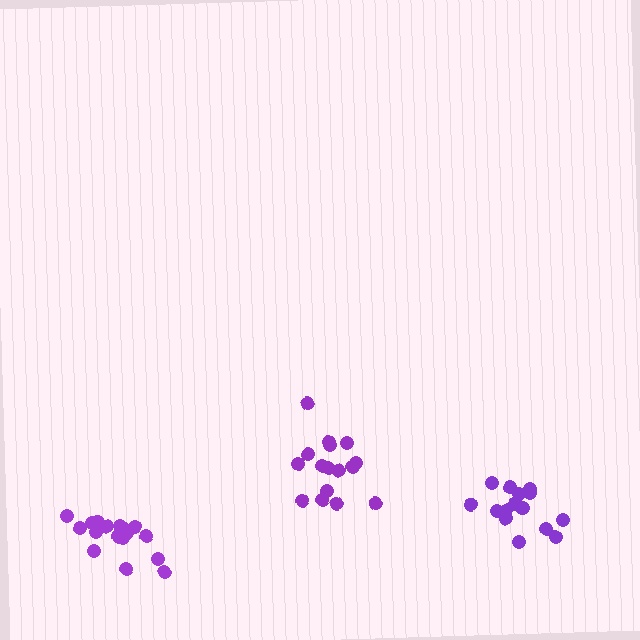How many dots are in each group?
Group 1: 15 dots, Group 2: 17 dots, Group 3: 16 dots (48 total).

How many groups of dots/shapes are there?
There are 3 groups.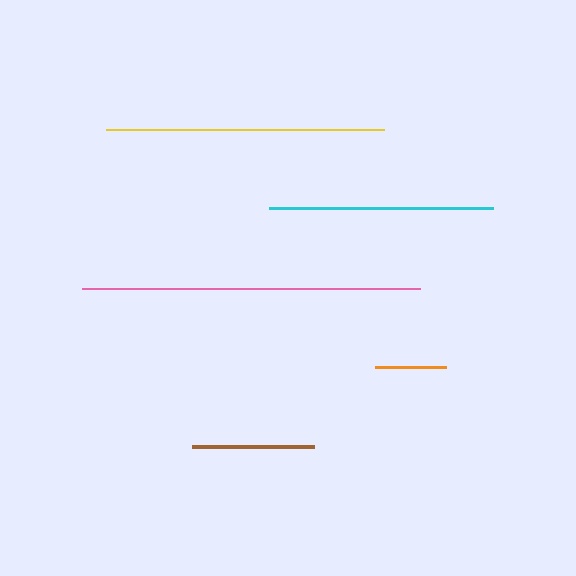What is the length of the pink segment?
The pink segment is approximately 338 pixels long.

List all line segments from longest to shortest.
From longest to shortest: pink, yellow, cyan, brown, orange.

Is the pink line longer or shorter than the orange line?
The pink line is longer than the orange line.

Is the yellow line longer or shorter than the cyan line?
The yellow line is longer than the cyan line.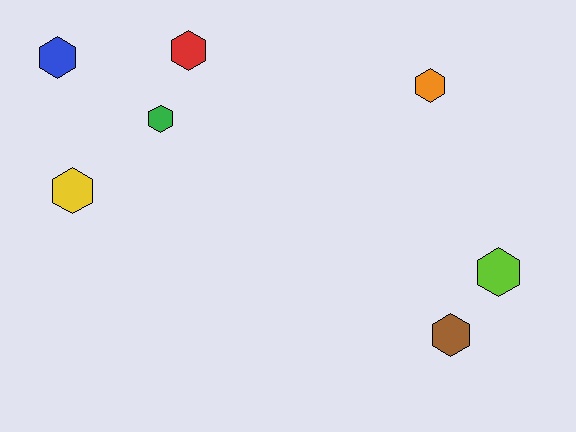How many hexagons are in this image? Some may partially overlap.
There are 7 hexagons.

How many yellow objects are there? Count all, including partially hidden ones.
There is 1 yellow object.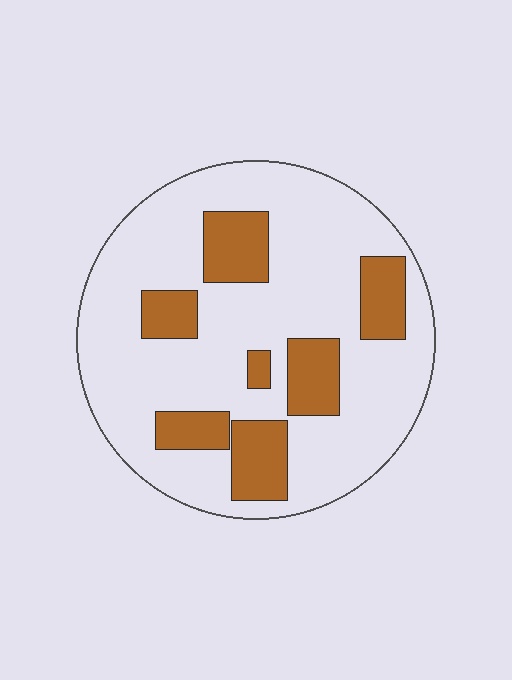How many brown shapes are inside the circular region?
7.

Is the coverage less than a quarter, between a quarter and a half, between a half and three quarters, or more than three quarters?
Less than a quarter.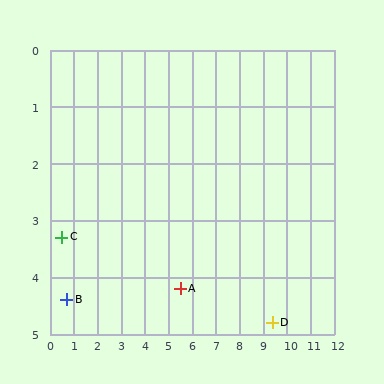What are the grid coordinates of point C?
Point C is at approximately (0.5, 3.3).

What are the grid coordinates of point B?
Point B is at approximately (0.7, 4.4).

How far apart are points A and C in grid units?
Points A and C are about 5.1 grid units apart.